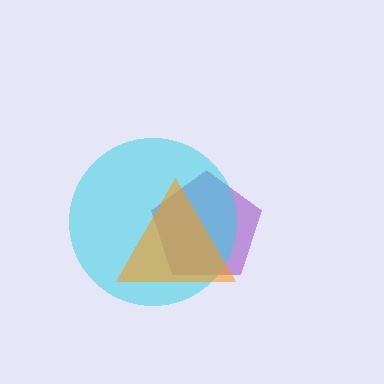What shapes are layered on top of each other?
The layered shapes are: a purple pentagon, a cyan circle, an orange triangle.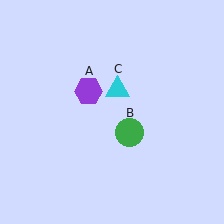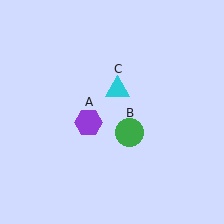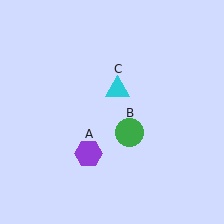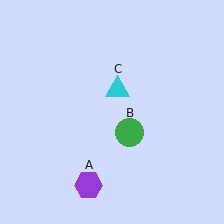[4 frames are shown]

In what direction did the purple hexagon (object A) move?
The purple hexagon (object A) moved down.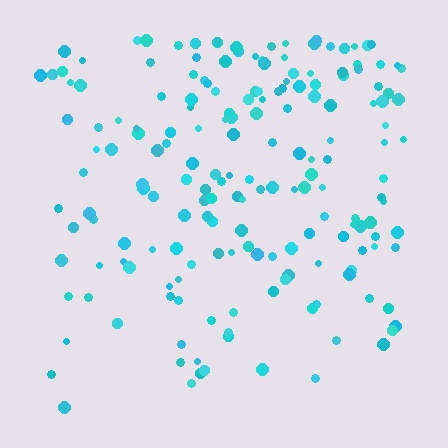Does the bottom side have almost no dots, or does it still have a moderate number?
Still a moderate number, just noticeably fewer than the top.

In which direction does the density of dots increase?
From bottom to top, with the top side densest.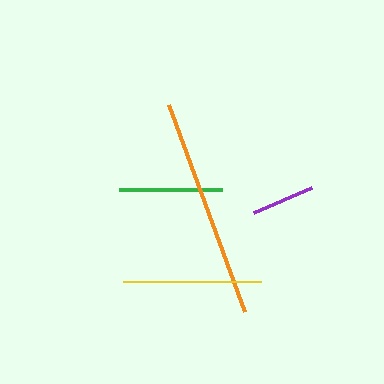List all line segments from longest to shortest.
From longest to shortest: orange, yellow, green, purple.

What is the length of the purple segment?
The purple segment is approximately 63 pixels long.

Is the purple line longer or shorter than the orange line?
The orange line is longer than the purple line.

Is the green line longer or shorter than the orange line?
The orange line is longer than the green line.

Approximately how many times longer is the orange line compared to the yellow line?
The orange line is approximately 1.6 times the length of the yellow line.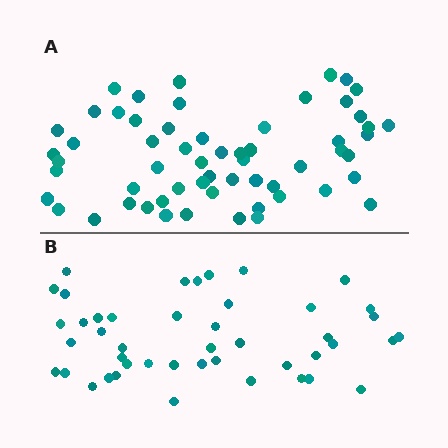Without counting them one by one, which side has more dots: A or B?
Region A (the top region) has more dots.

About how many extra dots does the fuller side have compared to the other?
Region A has approximately 15 more dots than region B.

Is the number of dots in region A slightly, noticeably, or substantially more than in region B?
Region A has noticeably more, but not dramatically so. The ratio is roughly 1.3 to 1.